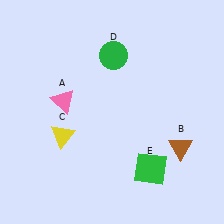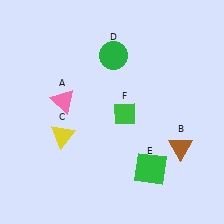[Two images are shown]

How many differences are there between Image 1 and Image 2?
There is 1 difference between the two images.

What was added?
A green diamond (F) was added in Image 2.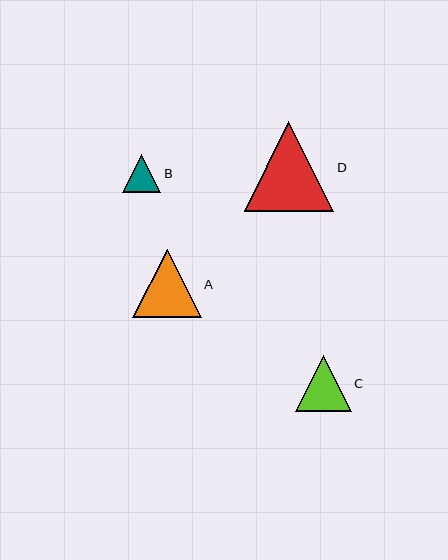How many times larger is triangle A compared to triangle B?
Triangle A is approximately 1.8 times the size of triangle B.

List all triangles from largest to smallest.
From largest to smallest: D, A, C, B.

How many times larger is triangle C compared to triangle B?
Triangle C is approximately 1.5 times the size of triangle B.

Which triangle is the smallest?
Triangle B is the smallest with a size of approximately 38 pixels.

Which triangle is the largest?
Triangle D is the largest with a size of approximately 90 pixels.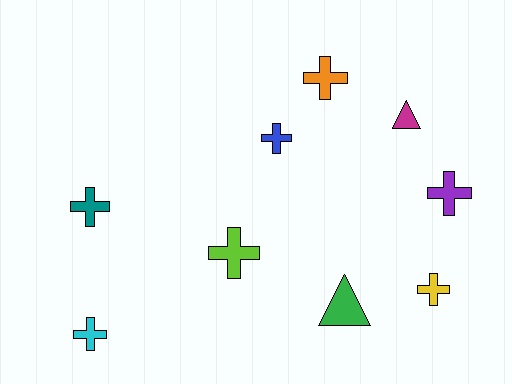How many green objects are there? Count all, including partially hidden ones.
There is 1 green object.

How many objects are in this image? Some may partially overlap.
There are 9 objects.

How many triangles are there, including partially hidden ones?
There are 2 triangles.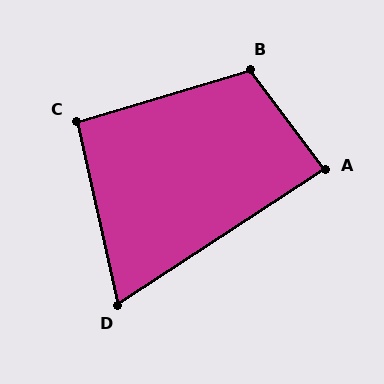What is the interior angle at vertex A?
Approximately 86 degrees (approximately right).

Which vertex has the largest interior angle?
B, at approximately 110 degrees.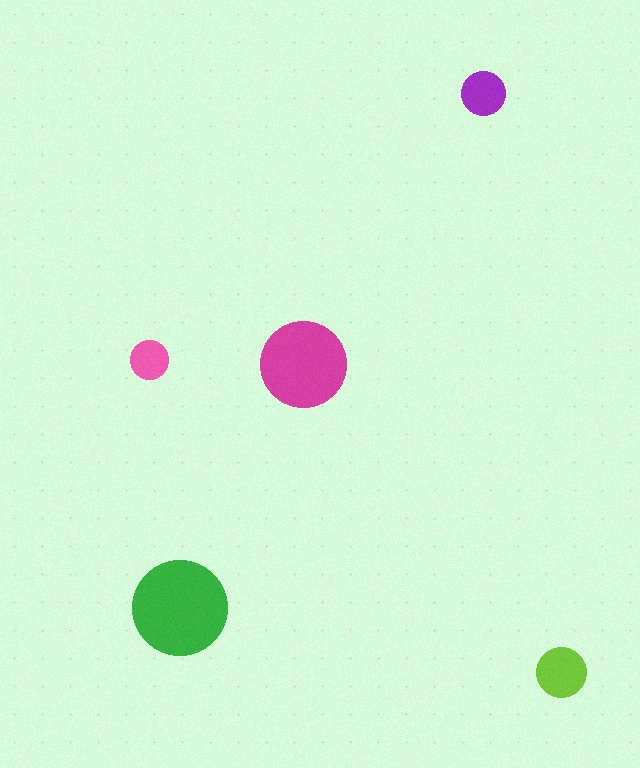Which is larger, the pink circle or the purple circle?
The purple one.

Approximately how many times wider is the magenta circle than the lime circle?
About 1.5 times wider.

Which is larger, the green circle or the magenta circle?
The green one.